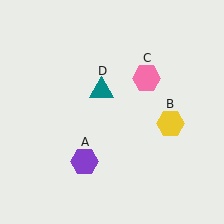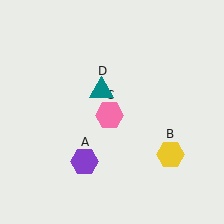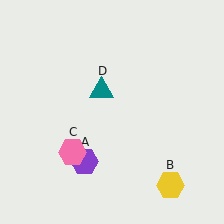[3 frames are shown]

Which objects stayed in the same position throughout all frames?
Purple hexagon (object A) and teal triangle (object D) remained stationary.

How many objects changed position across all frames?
2 objects changed position: yellow hexagon (object B), pink hexagon (object C).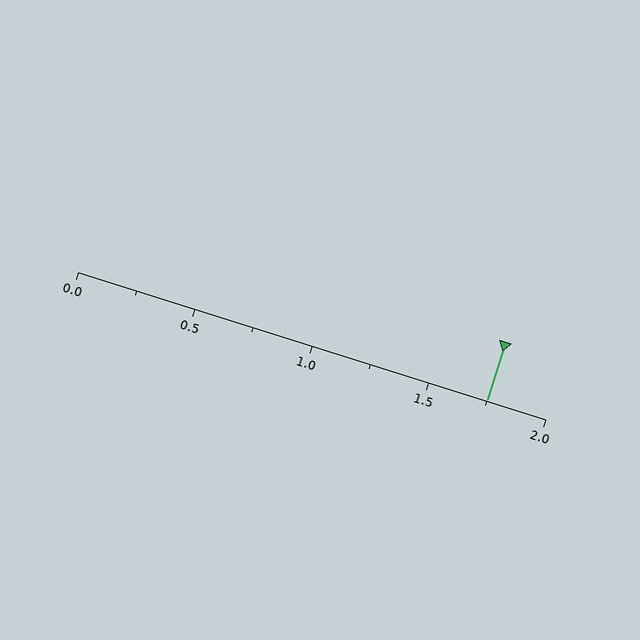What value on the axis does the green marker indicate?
The marker indicates approximately 1.75.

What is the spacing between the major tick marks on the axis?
The major ticks are spaced 0.5 apart.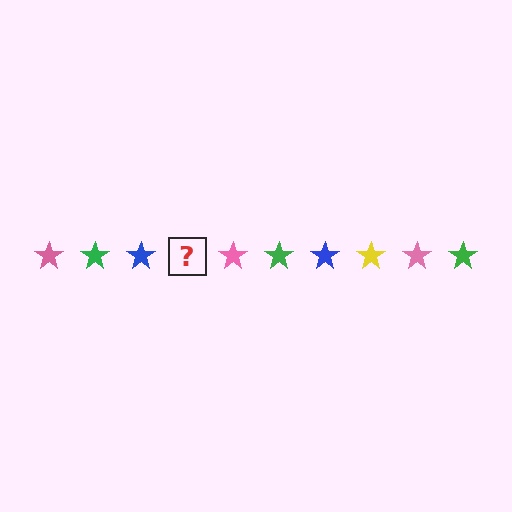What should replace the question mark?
The question mark should be replaced with a yellow star.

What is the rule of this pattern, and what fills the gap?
The rule is that the pattern cycles through pink, green, blue, yellow stars. The gap should be filled with a yellow star.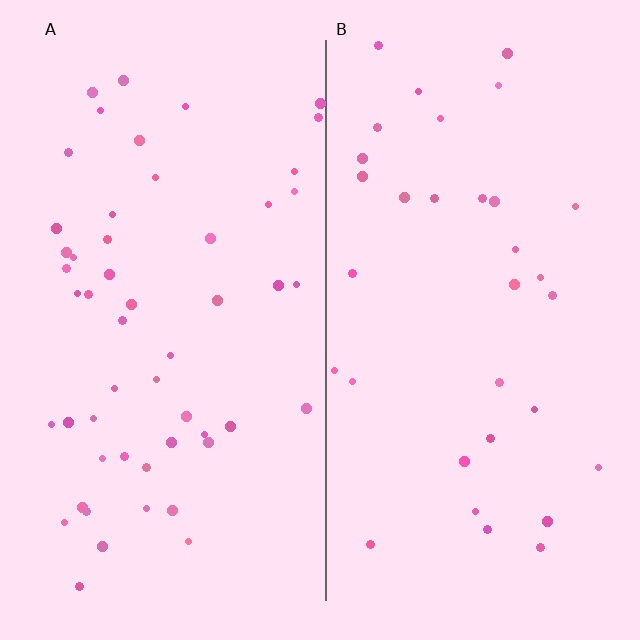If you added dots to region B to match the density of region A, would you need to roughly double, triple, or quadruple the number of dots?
Approximately double.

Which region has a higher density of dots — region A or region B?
A (the left).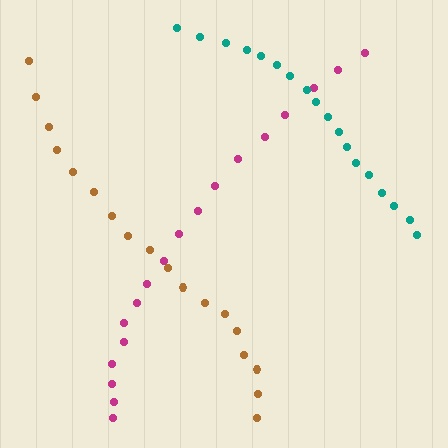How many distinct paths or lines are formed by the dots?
There are 3 distinct paths.